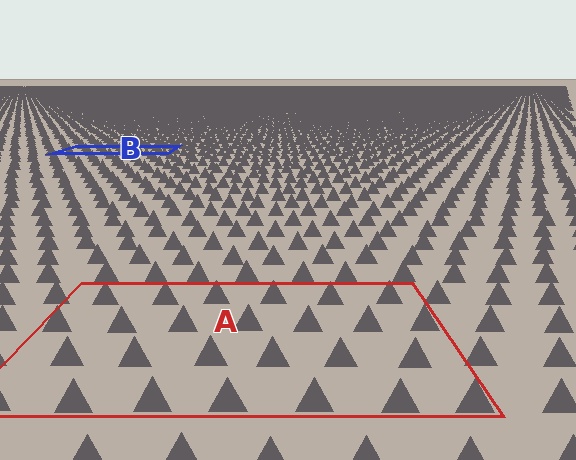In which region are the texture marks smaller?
The texture marks are smaller in region B, because it is farther away.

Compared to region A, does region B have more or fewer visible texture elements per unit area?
Region B has more texture elements per unit area — they are packed more densely because it is farther away.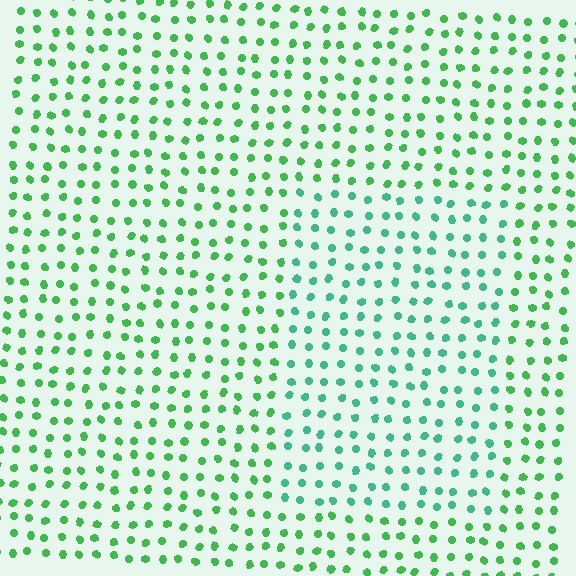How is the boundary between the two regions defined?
The boundary is defined purely by a slight shift in hue (about 31 degrees). Spacing, size, and orientation are identical on both sides.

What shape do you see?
I see a rectangle.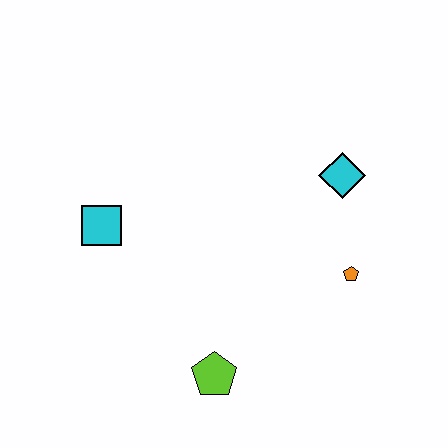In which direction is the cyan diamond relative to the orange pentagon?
The cyan diamond is above the orange pentagon.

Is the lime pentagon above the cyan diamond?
No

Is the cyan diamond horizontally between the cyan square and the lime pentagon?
No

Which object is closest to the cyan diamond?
The orange pentagon is closest to the cyan diamond.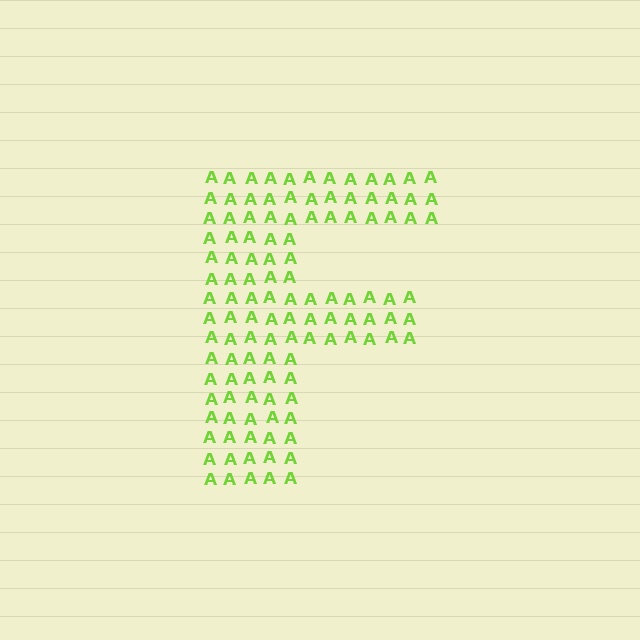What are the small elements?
The small elements are letter A's.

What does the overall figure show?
The overall figure shows the letter F.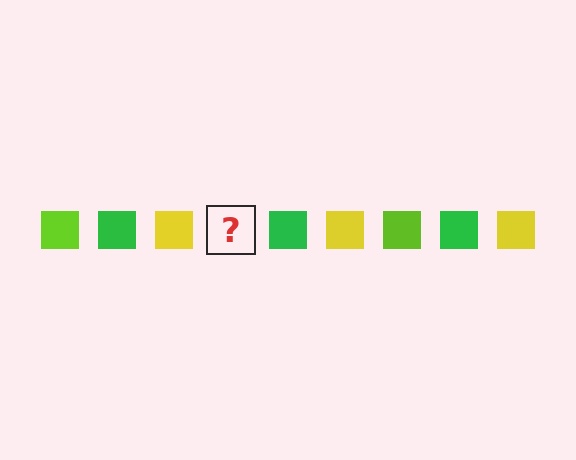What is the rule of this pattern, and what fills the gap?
The rule is that the pattern cycles through lime, green, yellow squares. The gap should be filled with a lime square.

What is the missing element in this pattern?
The missing element is a lime square.